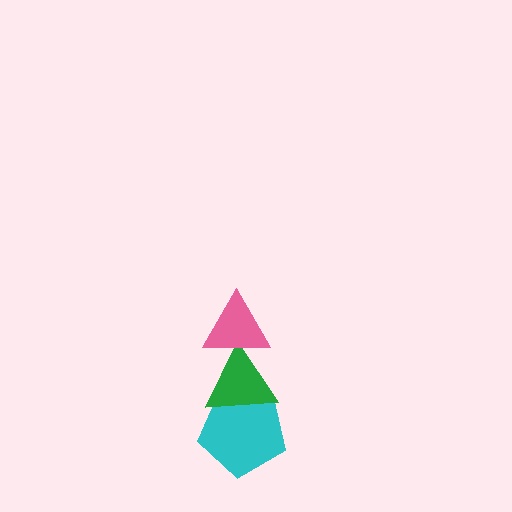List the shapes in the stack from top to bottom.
From top to bottom: the pink triangle, the green triangle, the cyan pentagon.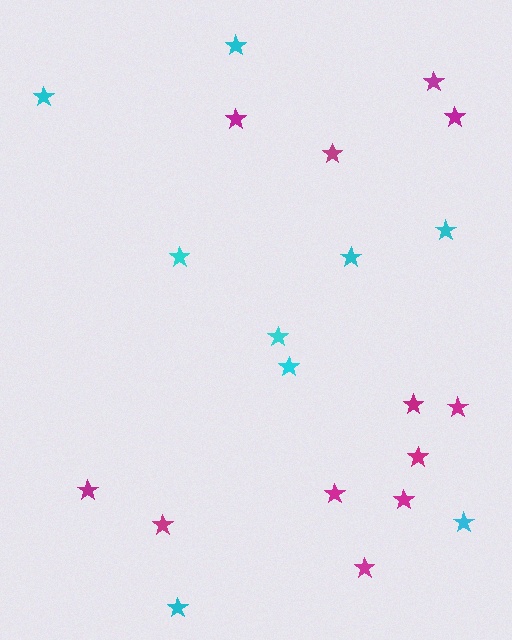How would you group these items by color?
There are 2 groups: one group of cyan stars (9) and one group of magenta stars (12).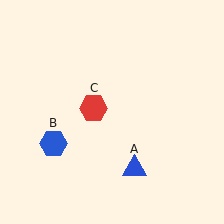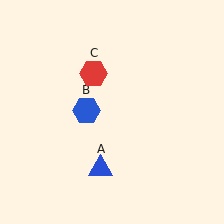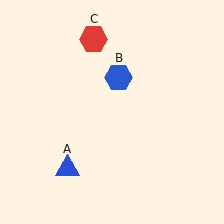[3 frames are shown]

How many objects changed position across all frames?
3 objects changed position: blue triangle (object A), blue hexagon (object B), red hexagon (object C).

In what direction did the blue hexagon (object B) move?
The blue hexagon (object B) moved up and to the right.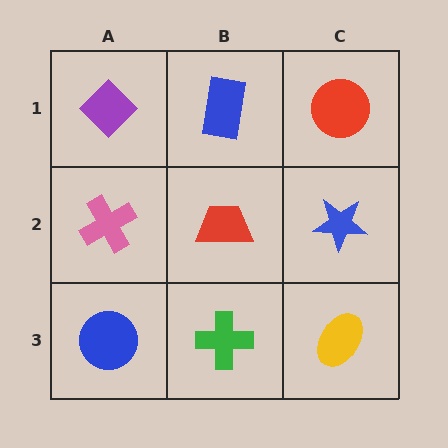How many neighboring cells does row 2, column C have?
3.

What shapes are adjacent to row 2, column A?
A purple diamond (row 1, column A), a blue circle (row 3, column A), a red trapezoid (row 2, column B).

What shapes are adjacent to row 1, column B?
A red trapezoid (row 2, column B), a purple diamond (row 1, column A), a red circle (row 1, column C).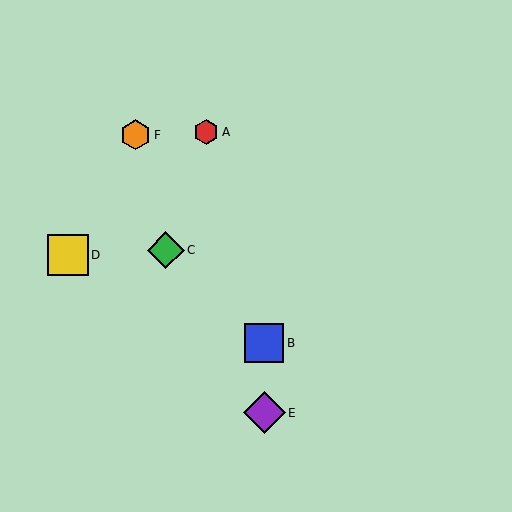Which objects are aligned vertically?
Objects B, E are aligned vertically.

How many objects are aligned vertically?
2 objects (B, E) are aligned vertically.